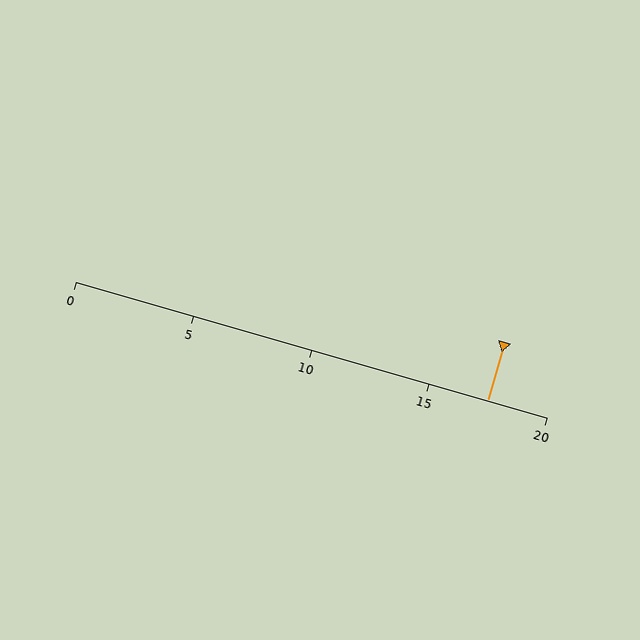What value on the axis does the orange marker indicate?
The marker indicates approximately 17.5.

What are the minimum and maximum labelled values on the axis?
The axis runs from 0 to 20.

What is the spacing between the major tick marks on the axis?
The major ticks are spaced 5 apart.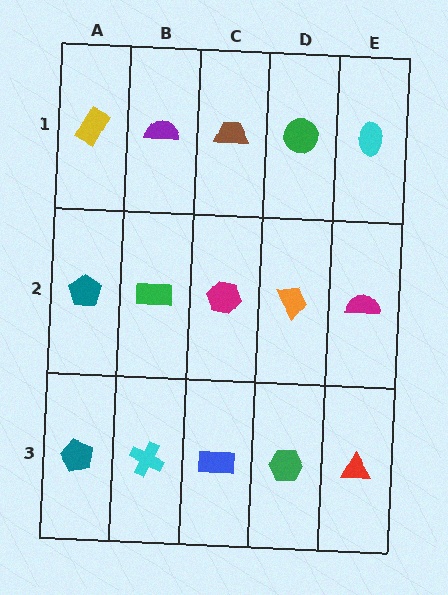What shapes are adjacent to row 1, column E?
A magenta semicircle (row 2, column E), a green circle (row 1, column D).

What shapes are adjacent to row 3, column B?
A green rectangle (row 2, column B), a teal pentagon (row 3, column A), a blue rectangle (row 3, column C).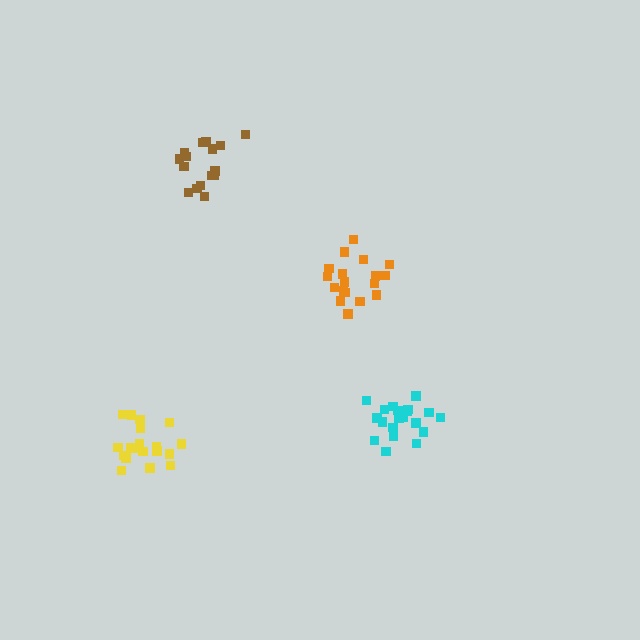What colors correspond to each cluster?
The clusters are colored: cyan, brown, orange, yellow.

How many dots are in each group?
Group 1: 20 dots, Group 2: 16 dots, Group 3: 18 dots, Group 4: 20 dots (74 total).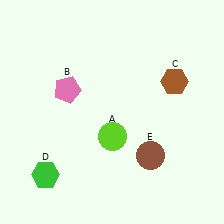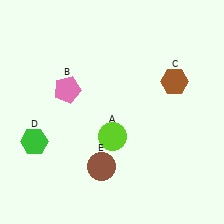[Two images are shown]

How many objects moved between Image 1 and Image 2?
2 objects moved between the two images.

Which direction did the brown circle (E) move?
The brown circle (E) moved left.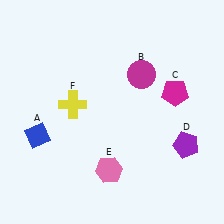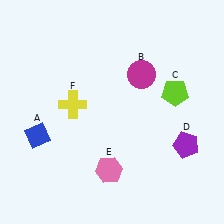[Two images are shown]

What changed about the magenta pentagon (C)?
In Image 1, C is magenta. In Image 2, it changed to lime.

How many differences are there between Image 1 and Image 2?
There is 1 difference between the two images.